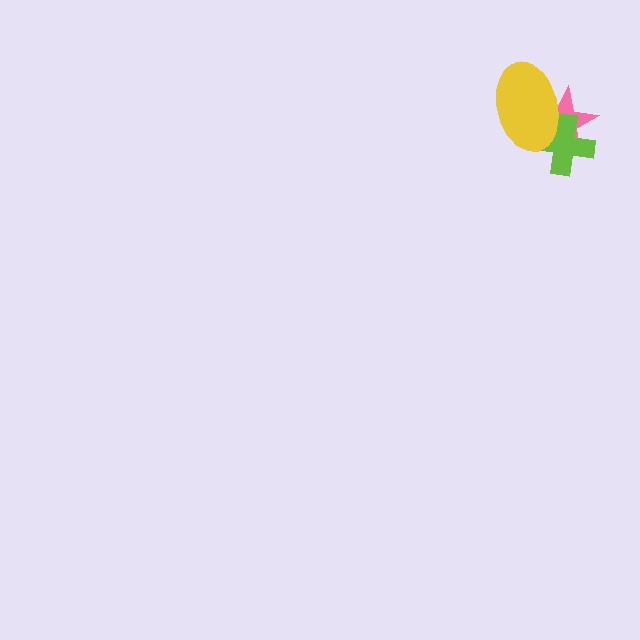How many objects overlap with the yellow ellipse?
2 objects overlap with the yellow ellipse.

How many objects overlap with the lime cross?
2 objects overlap with the lime cross.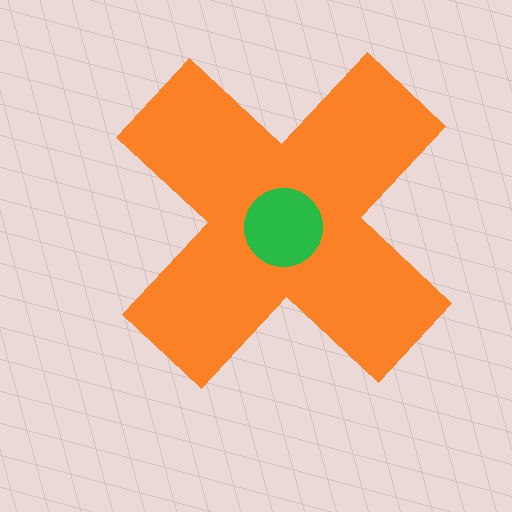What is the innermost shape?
The green circle.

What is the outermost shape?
The orange cross.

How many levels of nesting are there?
2.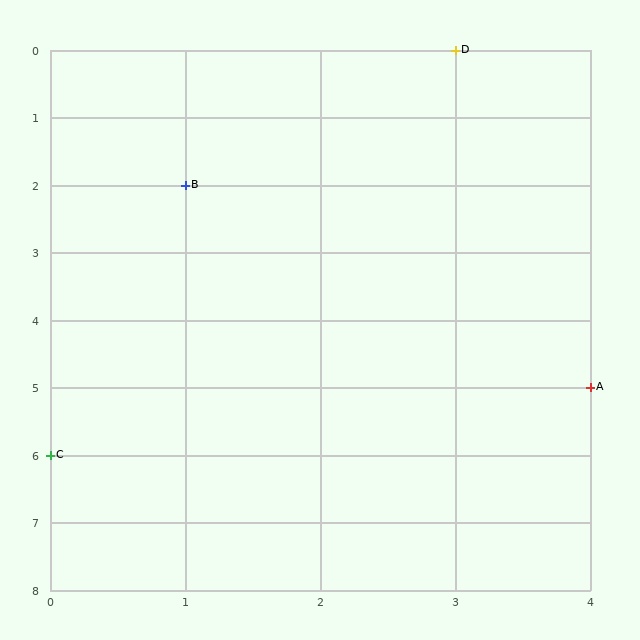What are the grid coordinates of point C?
Point C is at grid coordinates (0, 6).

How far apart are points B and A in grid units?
Points B and A are 3 columns and 3 rows apart (about 4.2 grid units diagonally).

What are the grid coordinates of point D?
Point D is at grid coordinates (3, 0).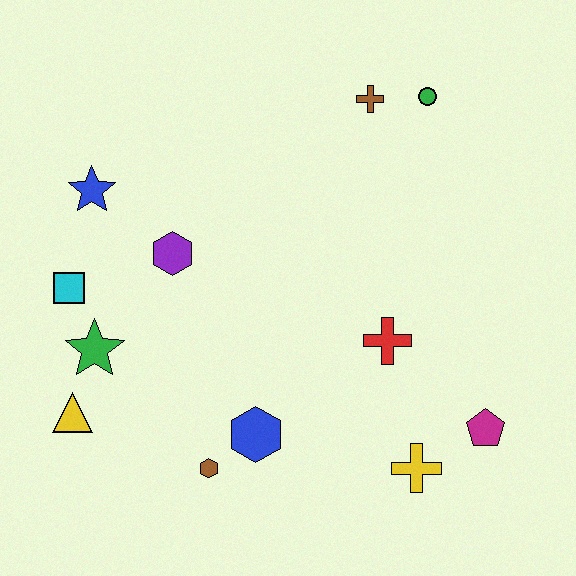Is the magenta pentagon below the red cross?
Yes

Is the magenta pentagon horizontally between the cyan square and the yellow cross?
No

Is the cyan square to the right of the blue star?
No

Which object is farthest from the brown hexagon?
The green circle is farthest from the brown hexagon.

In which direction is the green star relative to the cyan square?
The green star is below the cyan square.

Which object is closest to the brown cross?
The green circle is closest to the brown cross.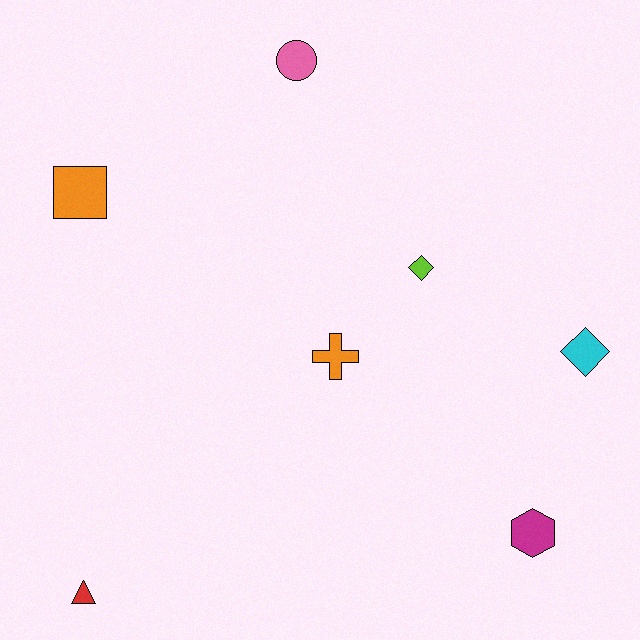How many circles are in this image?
There is 1 circle.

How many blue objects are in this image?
There are no blue objects.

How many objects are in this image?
There are 7 objects.